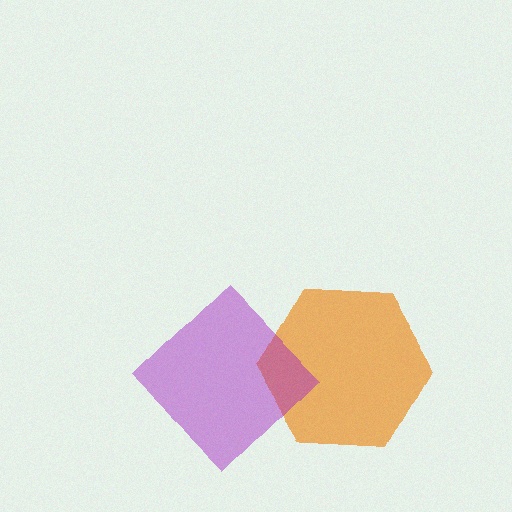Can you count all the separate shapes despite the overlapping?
Yes, there are 2 separate shapes.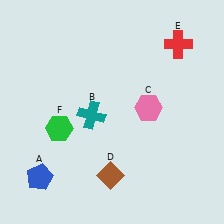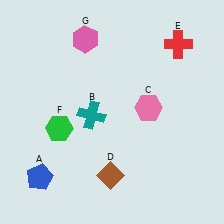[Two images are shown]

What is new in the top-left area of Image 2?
A pink hexagon (G) was added in the top-left area of Image 2.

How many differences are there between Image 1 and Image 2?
There is 1 difference between the two images.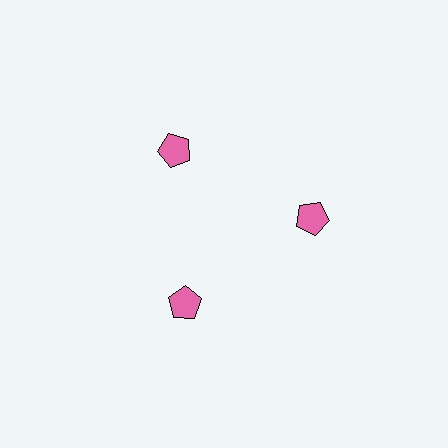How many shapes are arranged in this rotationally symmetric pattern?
There are 3 shapes, arranged in 3 groups of 1.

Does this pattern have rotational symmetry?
Yes, this pattern has 3-fold rotational symmetry. It looks the same after rotating 120 degrees around the center.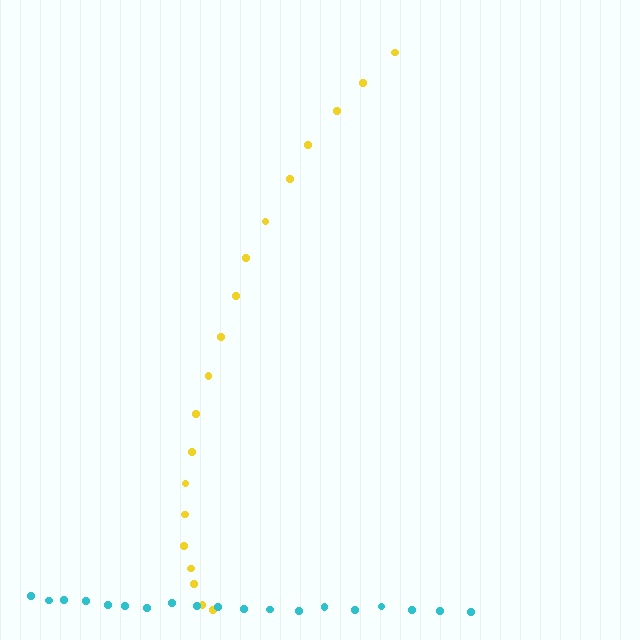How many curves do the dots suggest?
There are 2 distinct paths.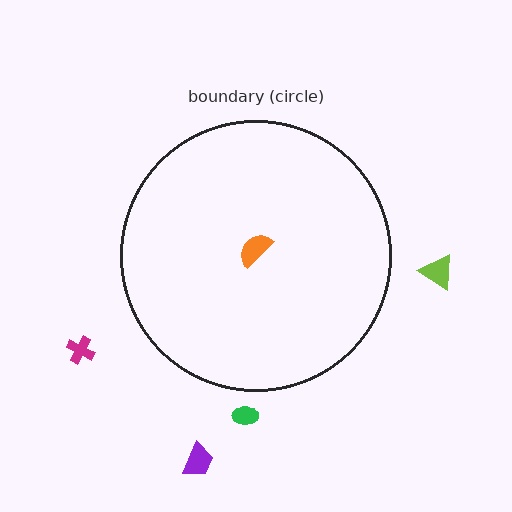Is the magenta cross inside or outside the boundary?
Outside.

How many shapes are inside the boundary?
1 inside, 4 outside.